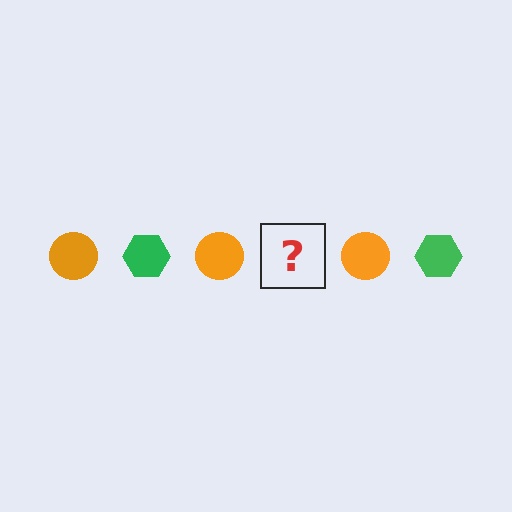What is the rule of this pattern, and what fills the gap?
The rule is that the pattern alternates between orange circle and green hexagon. The gap should be filled with a green hexagon.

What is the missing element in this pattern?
The missing element is a green hexagon.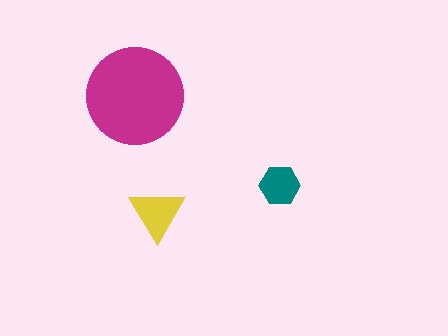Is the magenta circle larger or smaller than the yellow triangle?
Larger.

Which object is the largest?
The magenta circle.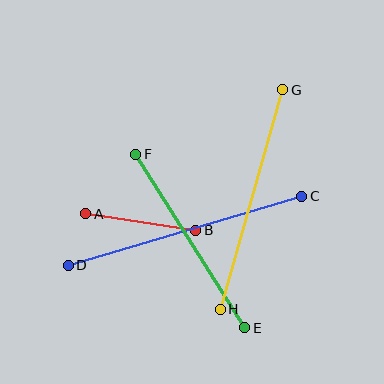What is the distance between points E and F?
The distance is approximately 205 pixels.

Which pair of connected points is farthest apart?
Points C and D are farthest apart.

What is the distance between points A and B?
The distance is approximately 111 pixels.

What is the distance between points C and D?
The distance is approximately 244 pixels.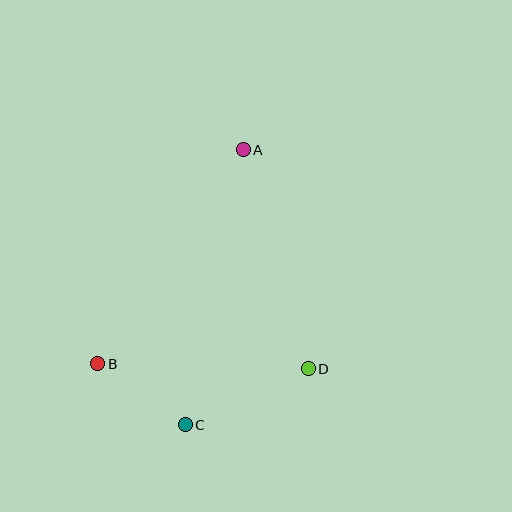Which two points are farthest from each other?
Points A and C are farthest from each other.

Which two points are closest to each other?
Points B and C are closest to each other.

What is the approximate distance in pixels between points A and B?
The distance between A and B is approximately 259 pixels.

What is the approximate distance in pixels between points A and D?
The distance between A and D is approximately 228 pixels.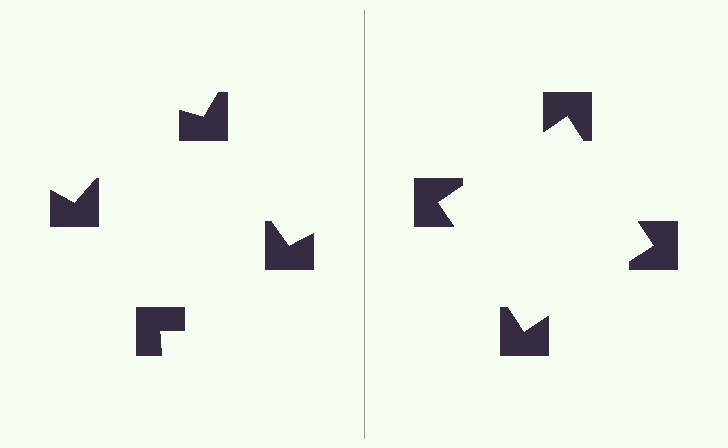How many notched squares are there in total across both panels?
8 — 4 on each side.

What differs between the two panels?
The notched squares are positioned identically on both sides; only the wedge orientations differ. On the right they align to a square; on the left they are misaligned.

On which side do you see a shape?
An illusory square appears on the right side. On the left side the wedge cuts are rotated, so no coherent shape forms.